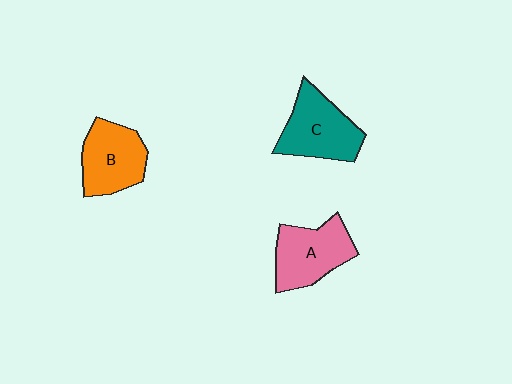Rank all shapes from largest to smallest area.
From largest to smallest: C (teal), A (pink), B (orange).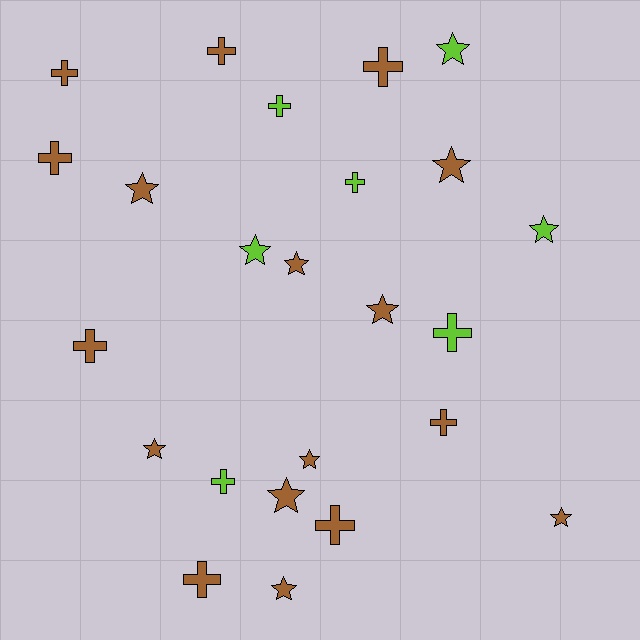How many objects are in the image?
There are 24 objects.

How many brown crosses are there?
There are 8 brown crosses.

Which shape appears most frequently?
Cross, with 12 objects.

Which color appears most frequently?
Brown, with 17 objects.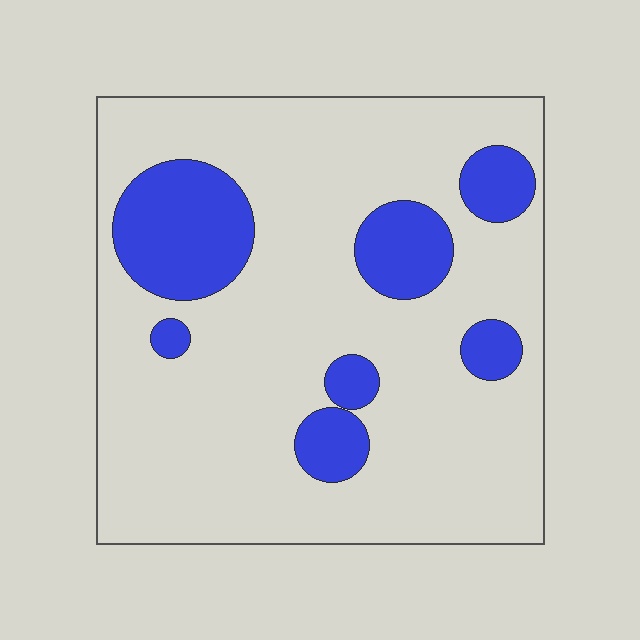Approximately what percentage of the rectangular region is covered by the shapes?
Approximately 20%.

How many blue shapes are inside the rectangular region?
7.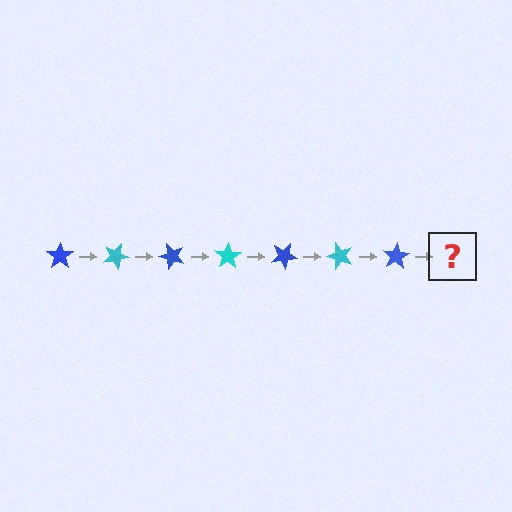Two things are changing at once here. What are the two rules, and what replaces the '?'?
The two rules are that it rotates 25 degrees each step and the color cycles through blue and cyan. The '?' should be a cyan star, rotated 175 degrees from the start.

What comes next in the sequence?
The next element should be a cyan star, rotated 175 degrees from the start.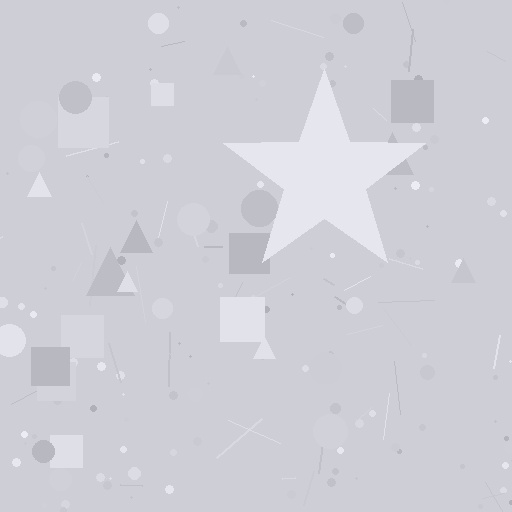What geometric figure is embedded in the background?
A star is embedded in the background.